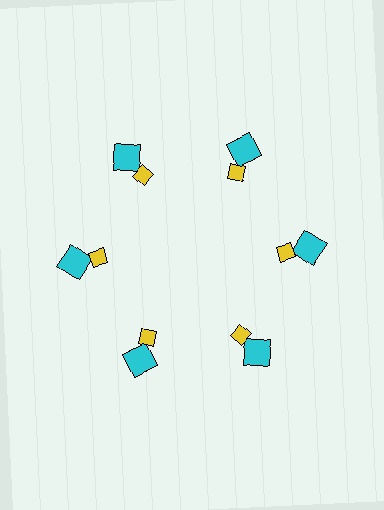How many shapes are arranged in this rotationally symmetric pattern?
There are 12 shapes, arranged in 6 groups of 2.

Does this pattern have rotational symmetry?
Yes, this pattern has 6-fold rotational symmetry. It looks the same after rotating 60 degrees around the center.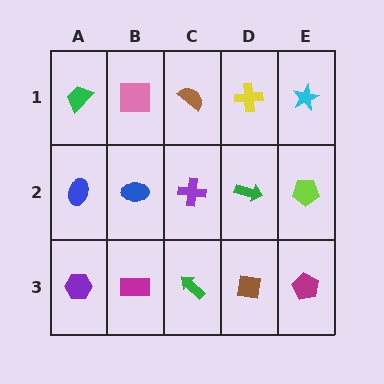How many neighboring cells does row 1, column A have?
2.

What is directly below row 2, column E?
A magenta pentagon.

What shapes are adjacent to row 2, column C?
A brown semicircle (row 1, column C), a green arrow (row 3, column C), a blue ellipse (row 2, column B), a green arrow (row 2, column D).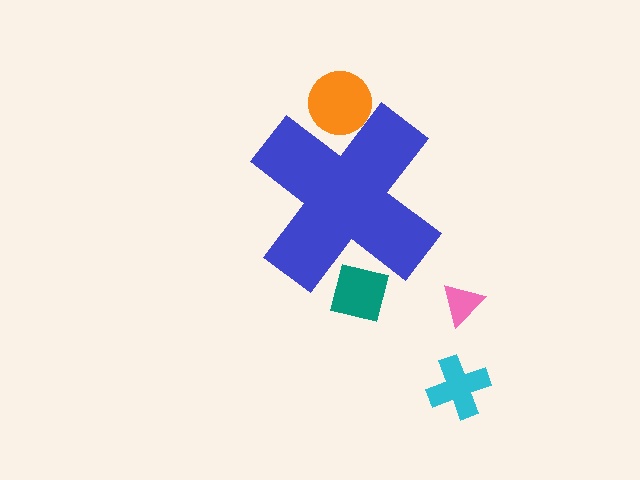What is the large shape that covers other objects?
A blue cross.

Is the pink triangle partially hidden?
No, the pink triangle is fully visible.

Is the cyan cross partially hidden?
No, the cyan cross is fully visible.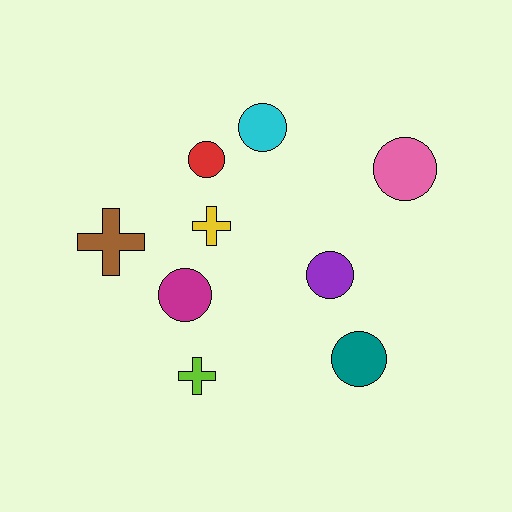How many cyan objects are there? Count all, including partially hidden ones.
There is 1 cyan object.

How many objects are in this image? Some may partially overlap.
There are 9 objects.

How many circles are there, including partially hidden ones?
There are 6 circles.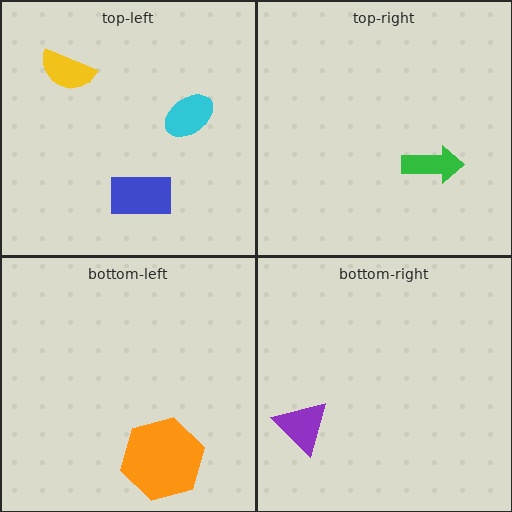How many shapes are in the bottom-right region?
1.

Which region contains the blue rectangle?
The top-left region.